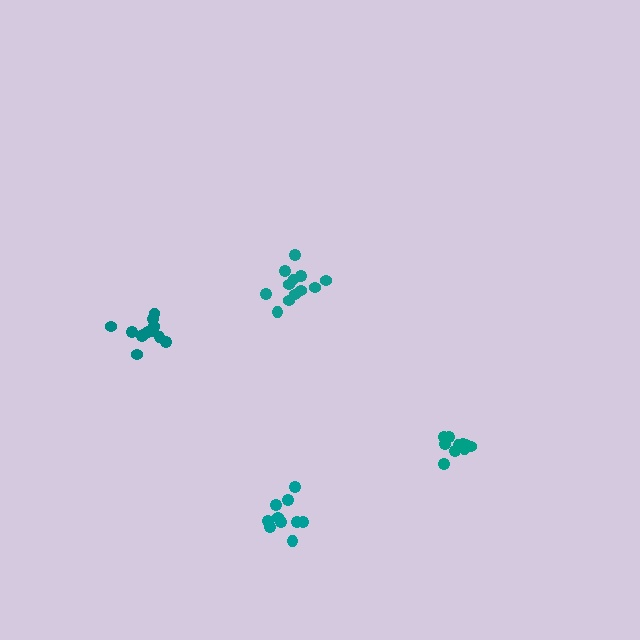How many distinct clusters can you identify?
There are 4 distinct clusters.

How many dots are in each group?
Group 1: 12 dots, Group 2: 10 dots, Group 3: 10 dots, Group 4: 12 dots (44 total).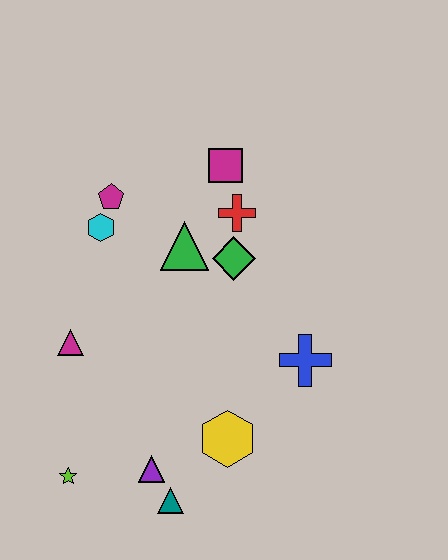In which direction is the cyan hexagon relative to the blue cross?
The cyan hexagon is to the left of the blue cross.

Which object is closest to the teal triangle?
The purple triangle is closest to the teal triangle.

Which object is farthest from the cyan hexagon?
The teal triangle is farthest from the cyan hexagon.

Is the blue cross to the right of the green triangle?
Yes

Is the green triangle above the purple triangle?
Yes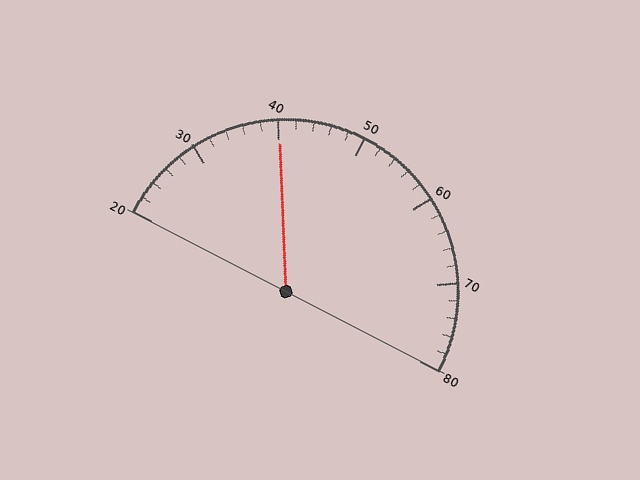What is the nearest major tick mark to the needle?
The nearest major tick mark is 40.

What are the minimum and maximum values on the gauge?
The gauge ranges from 20 to 80.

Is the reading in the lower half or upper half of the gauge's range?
The reading is in the lower half of the range (20 to 80).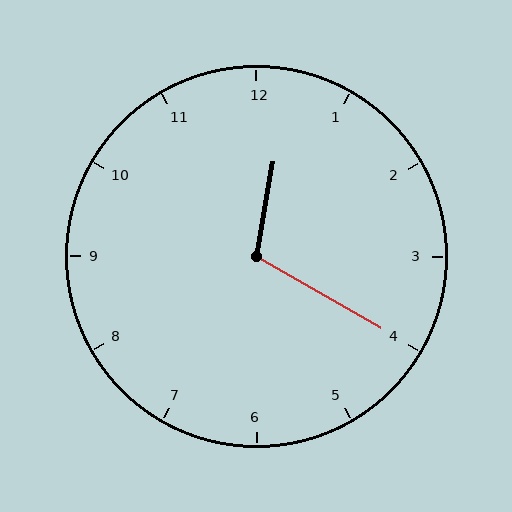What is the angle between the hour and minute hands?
Approximately 110 degrees.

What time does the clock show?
12:20.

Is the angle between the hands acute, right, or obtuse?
It is obtuse.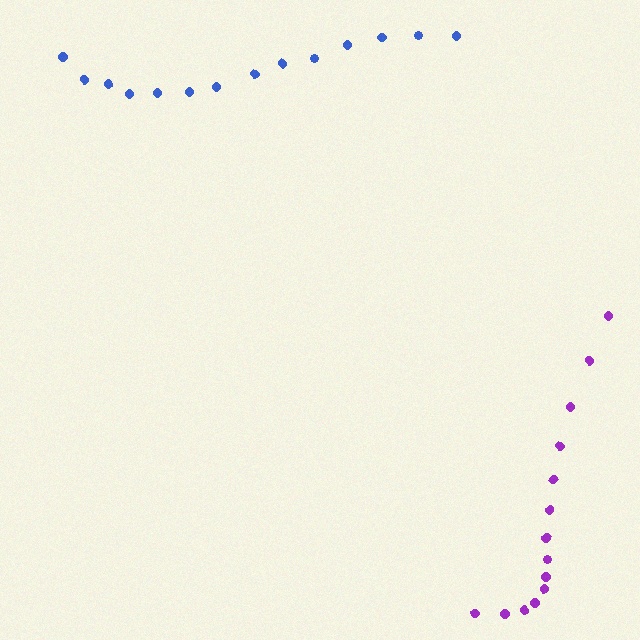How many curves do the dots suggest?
There are 2 distinct paths.